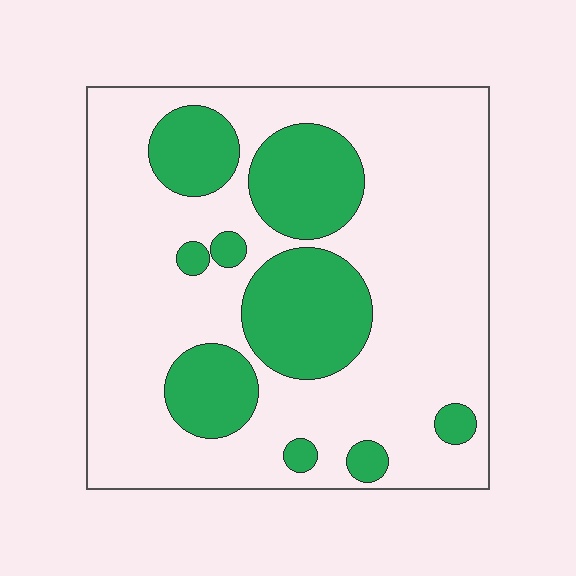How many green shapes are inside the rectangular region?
9.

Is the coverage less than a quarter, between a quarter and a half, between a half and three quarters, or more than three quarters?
Between a quarter and a half.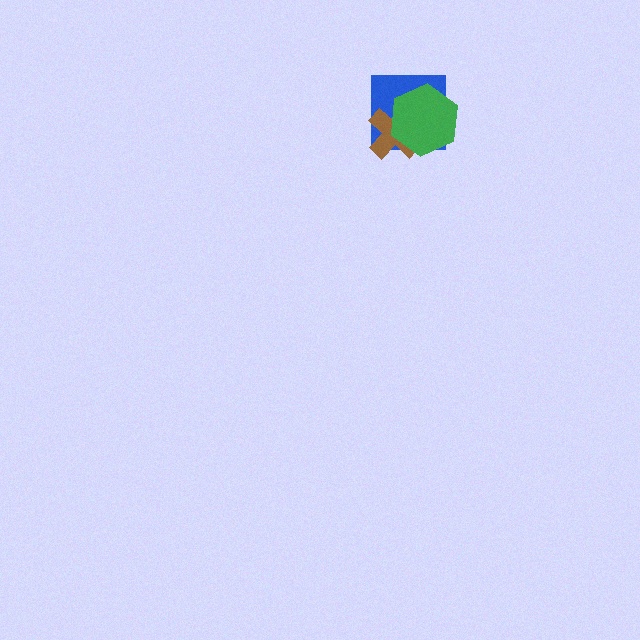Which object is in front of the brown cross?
The green hexagon is in front of the brown cross.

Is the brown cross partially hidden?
Yes, it is partially covered by another shape.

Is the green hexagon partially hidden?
No, no other shape covers it.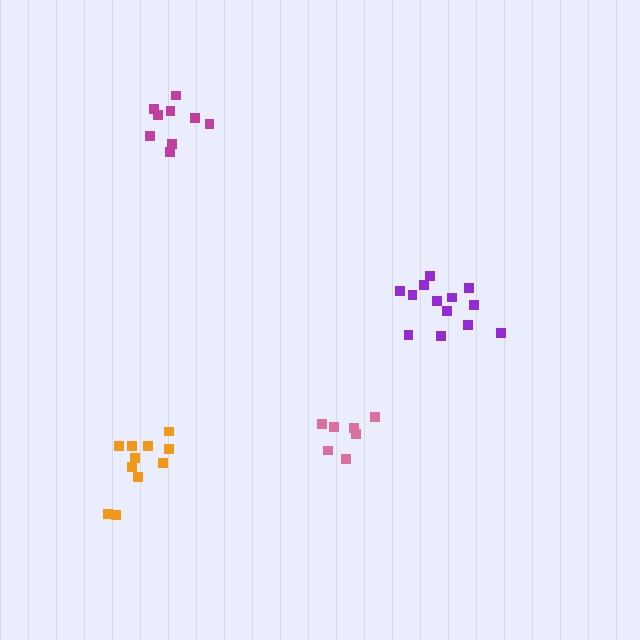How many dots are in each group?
Group 1: 9 dots, Group 2: 13 dots, Group 3: 11 dots, Group 4: 7 dots (40 total).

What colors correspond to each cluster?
The clusters are colored: magenta, purple, orange, pink.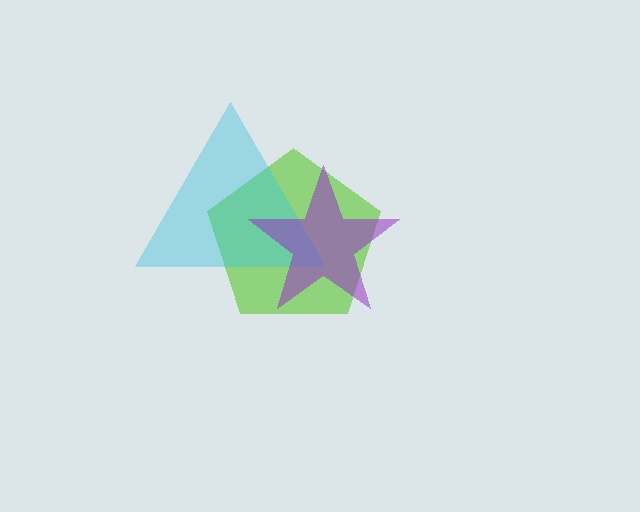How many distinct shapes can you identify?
There are 3 distinct shapes: a lime pentagon, a cyan triangle, a purple star.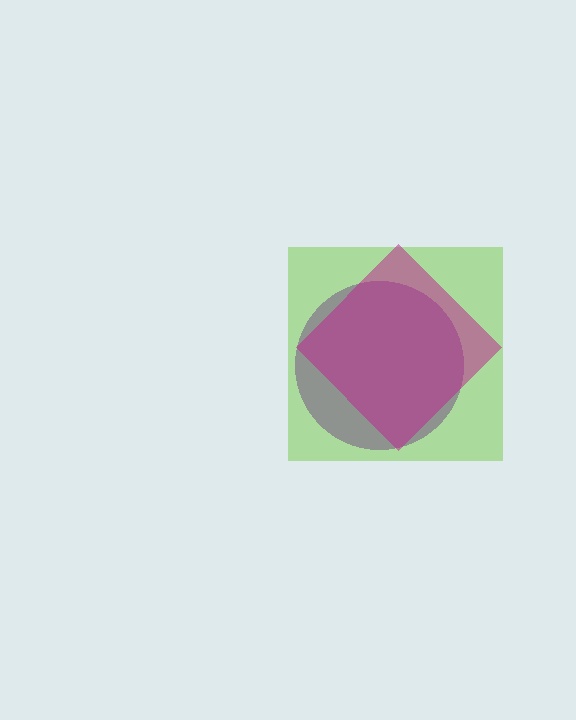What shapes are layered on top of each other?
The layered shapes are: a purple circle, a lime square, a magenta diamond.